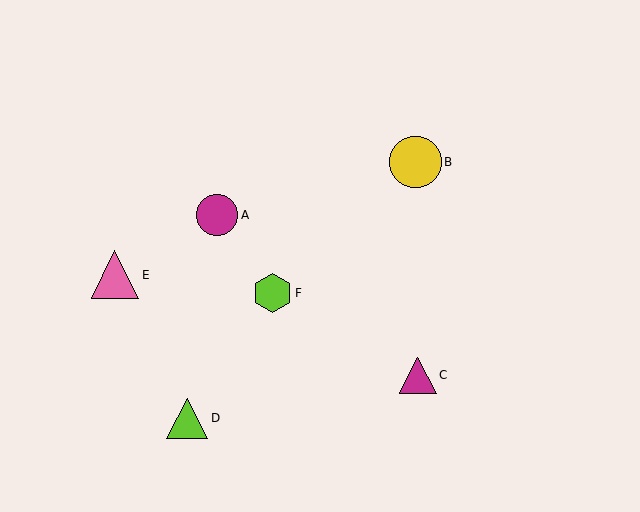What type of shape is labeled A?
Shape A is a magenta circle.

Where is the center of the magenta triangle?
The center of the magenta triangle is at (418, 375).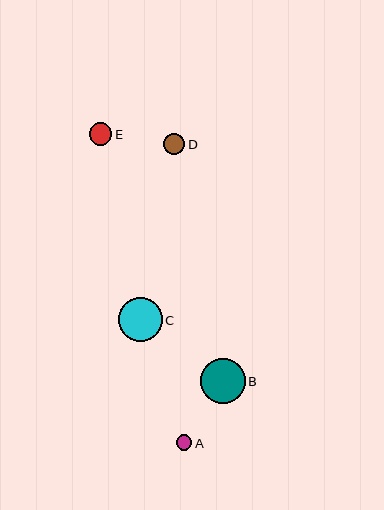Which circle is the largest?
Circle B is the largest with a size of approximately 45 pixels.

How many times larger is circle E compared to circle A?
Circle E is approximately 1.5 times the size of circle A.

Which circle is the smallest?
Circle A is the smallest with a size of approximately 15 pixels.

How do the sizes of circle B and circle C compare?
Circle B and circle C are approximately the same size.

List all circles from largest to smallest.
From largest to smallest: B, C, E, D, A.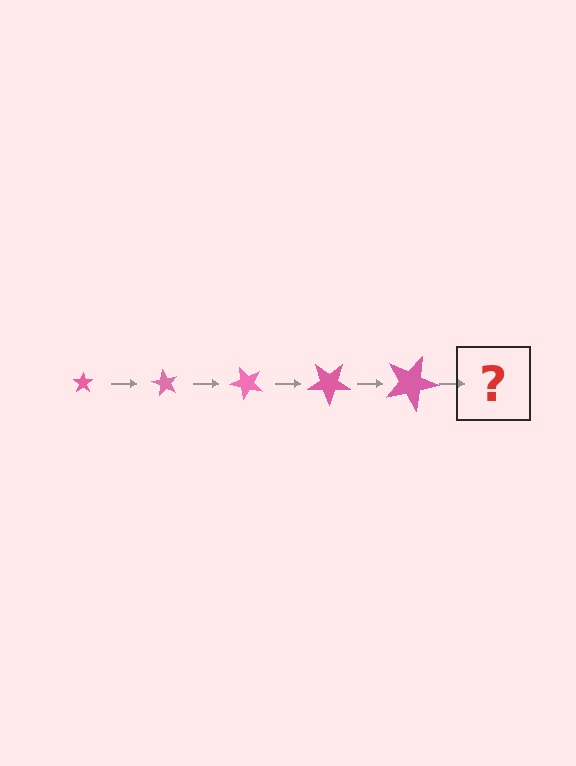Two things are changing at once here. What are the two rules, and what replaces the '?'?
The two rules are that the star grows larger each step and it rotates 60 degrees each step. The '?' should be a star, larger than the previous one and rotated 300 degrees from the start.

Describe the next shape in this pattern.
It should be a star, larger than the previous one and rotated 300 degrees from the start.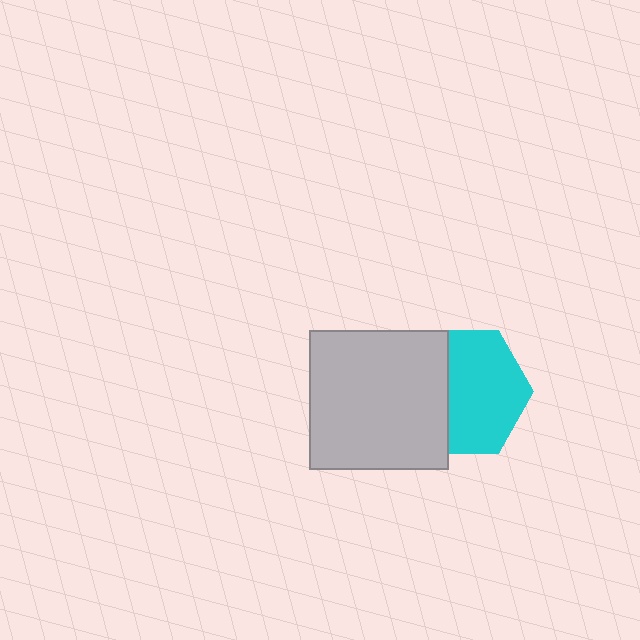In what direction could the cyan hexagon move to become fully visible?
The cyan hexagon could move right. That would shift it out from behind the light gray square entirely.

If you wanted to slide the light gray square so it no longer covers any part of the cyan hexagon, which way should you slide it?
Slide it left — that is the most direct way to separate the two shapes.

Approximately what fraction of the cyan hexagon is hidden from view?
Roughly 38% of the cyan hexagon is hidden behind the light gray square.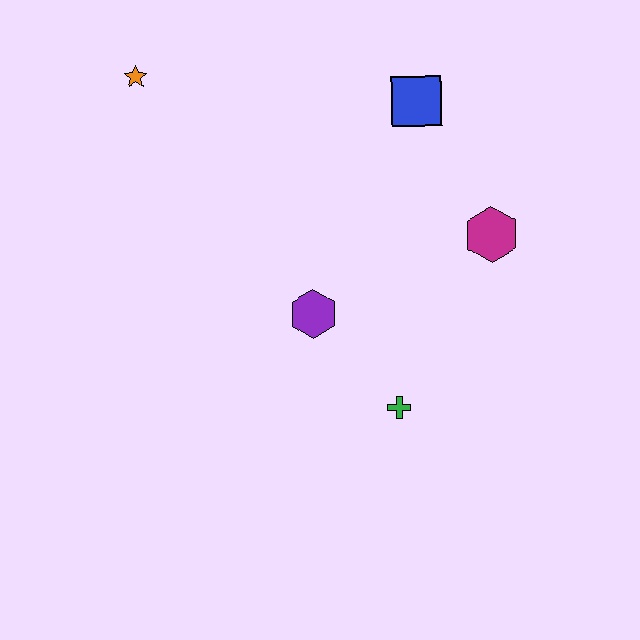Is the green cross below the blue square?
Yes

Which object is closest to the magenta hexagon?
The blue square is closest to the magenta hexagon.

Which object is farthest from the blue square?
The green cross is farthest from the blue square.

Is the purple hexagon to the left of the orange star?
No